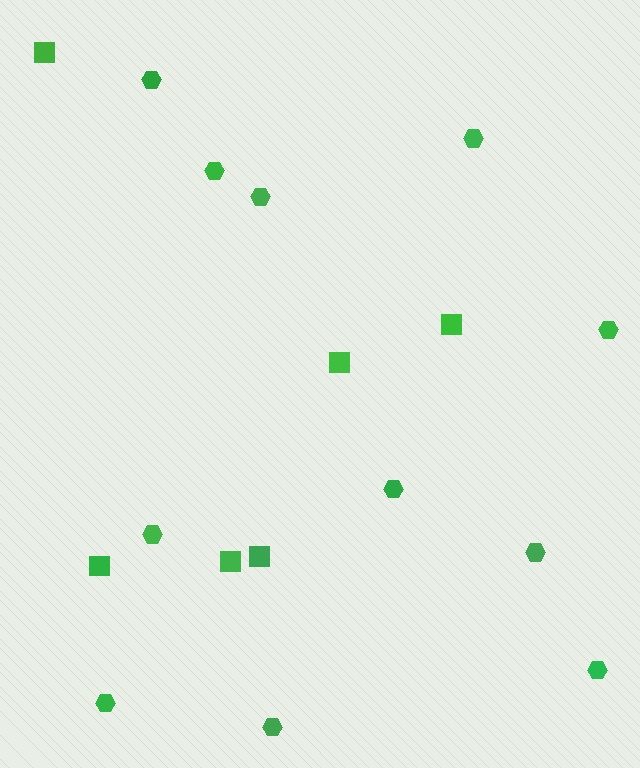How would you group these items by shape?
There are 2 groups: one group of hexagons (11) and one group of squares (6).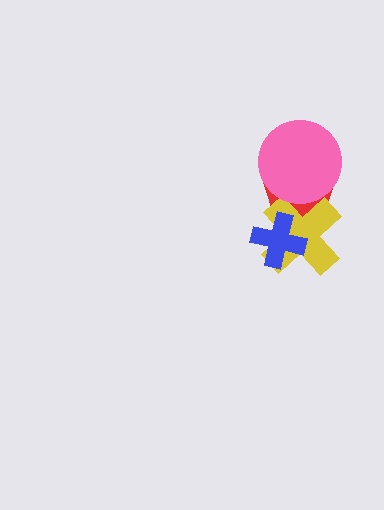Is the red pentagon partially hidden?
Yes, it is partially covered by another shape.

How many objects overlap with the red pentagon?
3 objects overlap with the red pentagon.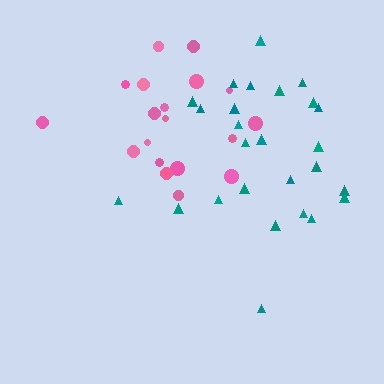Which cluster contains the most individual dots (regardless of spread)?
Teal (26).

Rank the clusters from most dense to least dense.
teal, pink.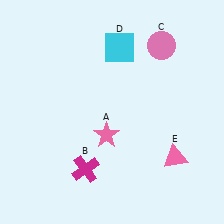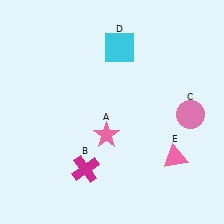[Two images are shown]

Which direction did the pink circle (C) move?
The pink circle (C) moved down.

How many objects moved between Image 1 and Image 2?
1 object moved between the two images.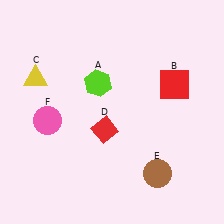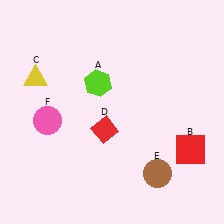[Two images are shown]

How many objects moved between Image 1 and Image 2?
1 object moved between the two images.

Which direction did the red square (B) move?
The red square (B) moved down.